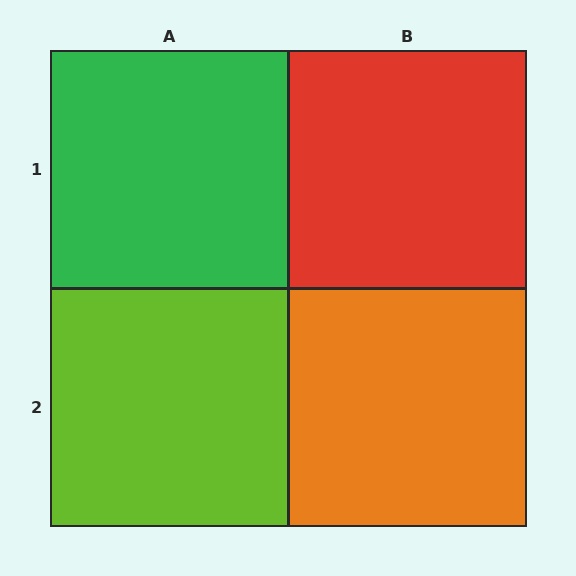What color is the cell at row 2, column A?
Lime.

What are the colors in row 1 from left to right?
Green, red.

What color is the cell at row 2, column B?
Orange.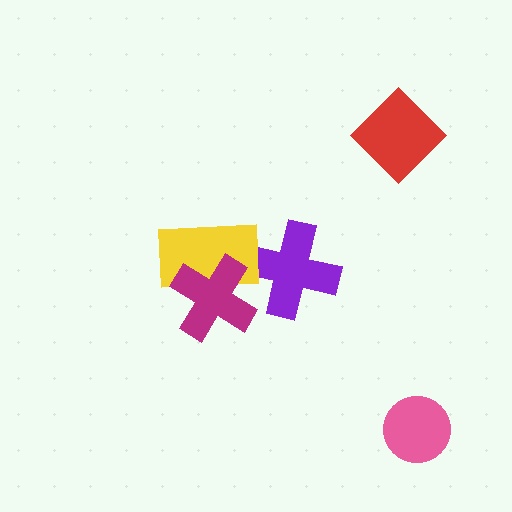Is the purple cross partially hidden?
Yes, it is partially covered by another shape.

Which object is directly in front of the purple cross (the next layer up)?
The yellow rectangle is directly in front of the purple cross.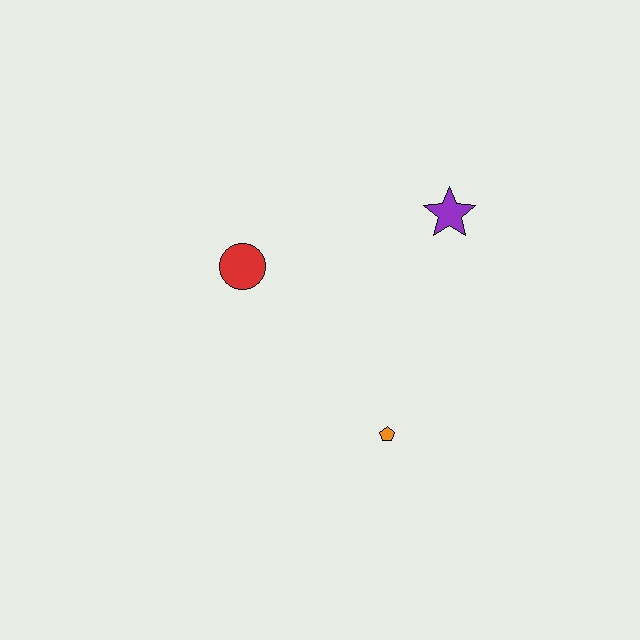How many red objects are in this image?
There is 1 red object.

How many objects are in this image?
There are 3 objects.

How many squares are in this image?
There are no squares.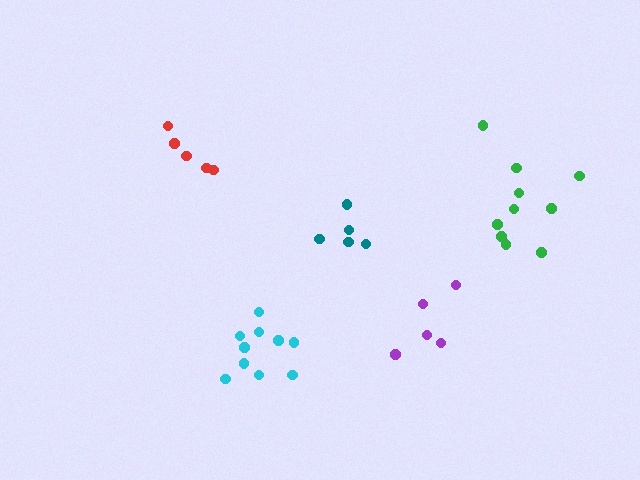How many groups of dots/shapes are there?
There are 5 groups.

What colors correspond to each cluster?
The clusters are colored: purple, cyan, green, teal, red.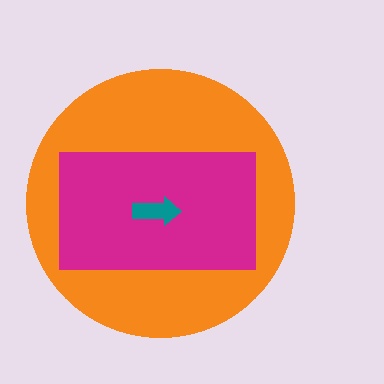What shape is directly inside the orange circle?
The magenta rectangle.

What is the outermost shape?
The orange circle.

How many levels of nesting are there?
3.